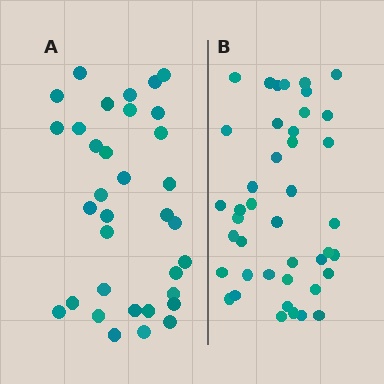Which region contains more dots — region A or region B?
Region B (the right region) has more dots.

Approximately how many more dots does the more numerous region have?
Region B has roughly 8 or so more dots than region A.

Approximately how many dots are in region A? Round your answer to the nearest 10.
About 30 dots. (The exact count is 34, which rounds to 30.)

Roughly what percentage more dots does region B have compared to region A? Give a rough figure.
About 25% more.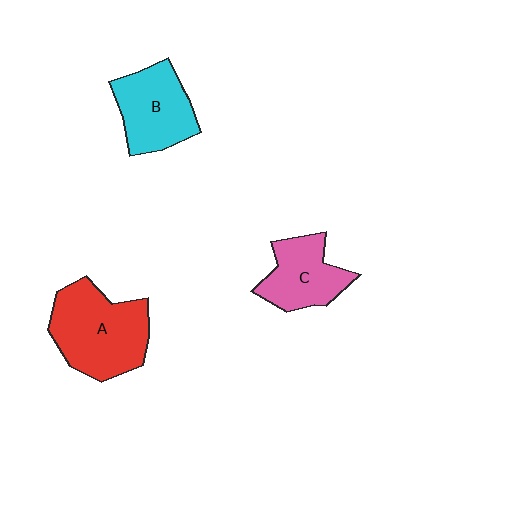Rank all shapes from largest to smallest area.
From largest to smallest: A (red), B (cyan), C (pink).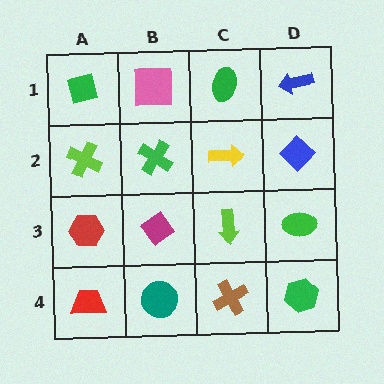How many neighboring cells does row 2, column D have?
3.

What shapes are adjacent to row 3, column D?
A blue diamond (row 2, column D), a green hexagon (row 4, column D), a lime arrow (row 3, column C).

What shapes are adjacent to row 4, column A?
A red hexagon (row 3, column A), a teal circle (row 4, column B).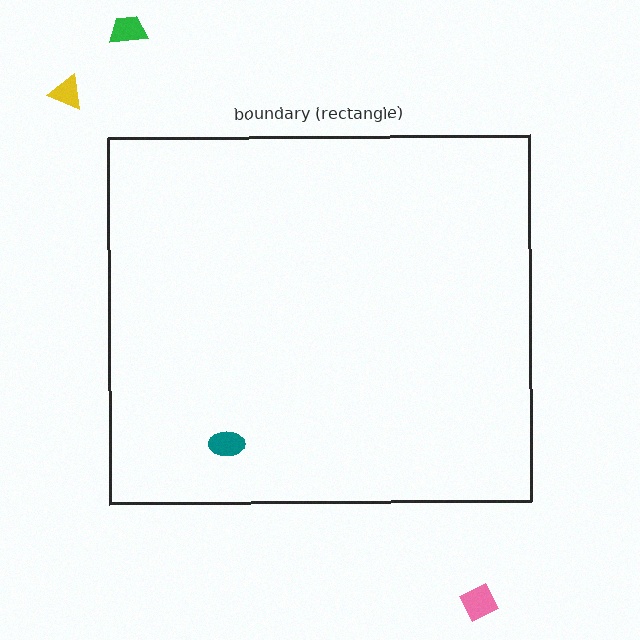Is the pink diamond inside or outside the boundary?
Outside.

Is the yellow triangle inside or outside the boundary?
Outside.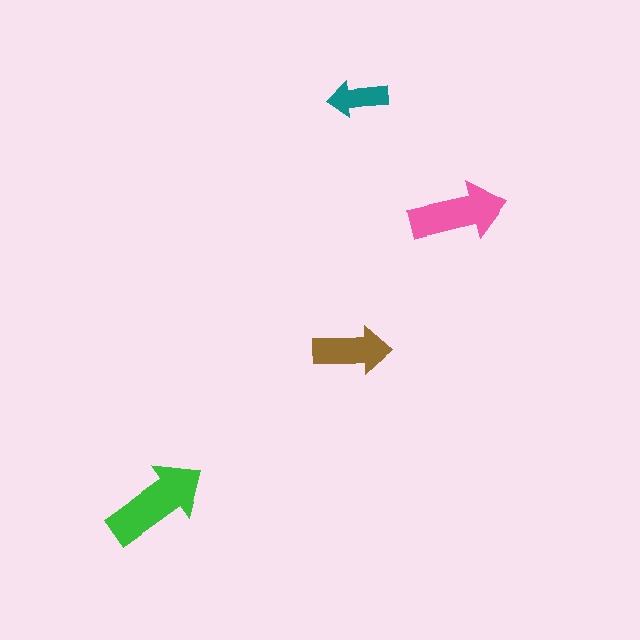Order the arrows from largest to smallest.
the green one, the pink one, the brown one, the teal one.